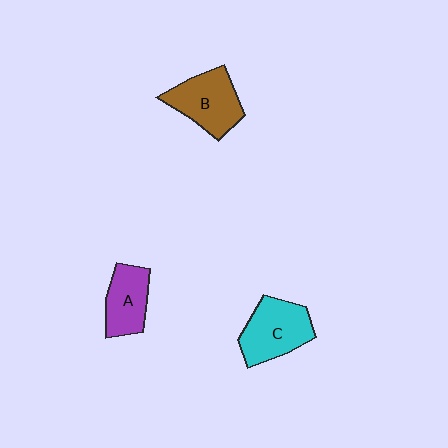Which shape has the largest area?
Shape C (cyan).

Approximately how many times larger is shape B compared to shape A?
Approximately 1.3 times.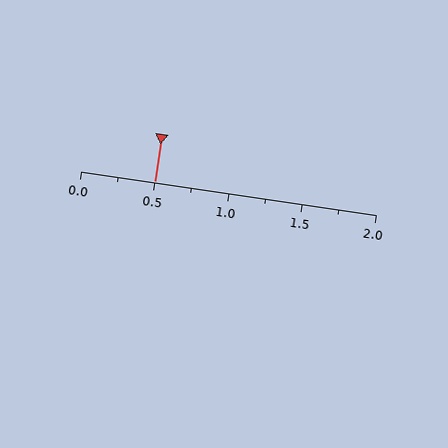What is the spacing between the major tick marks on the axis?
The major ticks are spaced 0.5 apart.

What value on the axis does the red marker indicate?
The marker indicates approximately 0.5.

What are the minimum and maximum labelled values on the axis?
The axis runs from 0.0 to 2.0.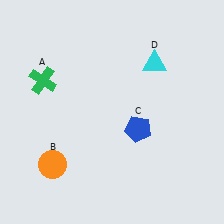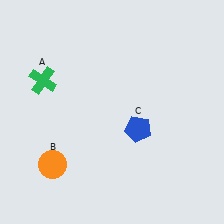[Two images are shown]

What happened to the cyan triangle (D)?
The cyan triangle (D) was removed in Image 2. It was in the top-right area of Image 1.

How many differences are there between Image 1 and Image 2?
There is 1 difference between the two images.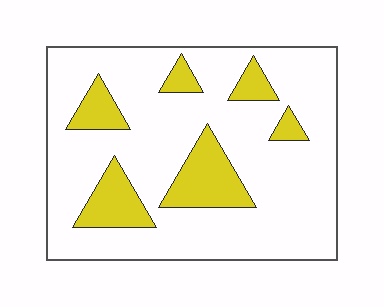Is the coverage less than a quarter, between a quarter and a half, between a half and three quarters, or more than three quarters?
Less than a quarter.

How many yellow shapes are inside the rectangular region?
6.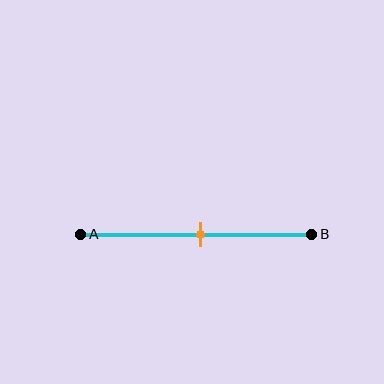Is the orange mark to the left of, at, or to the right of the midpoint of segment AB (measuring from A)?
The orange mark is approximately at the midpoint of segment AB.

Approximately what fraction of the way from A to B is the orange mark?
The orange mark is approximately 50% of the way from A to B.